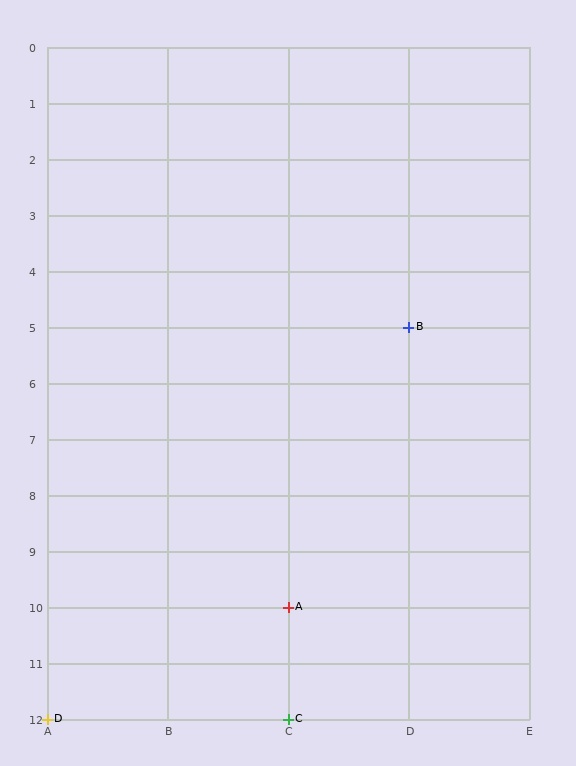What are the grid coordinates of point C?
Point C is at grid coordinates (C, 12).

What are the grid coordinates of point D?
Point D is at grid coordinates (A, 12).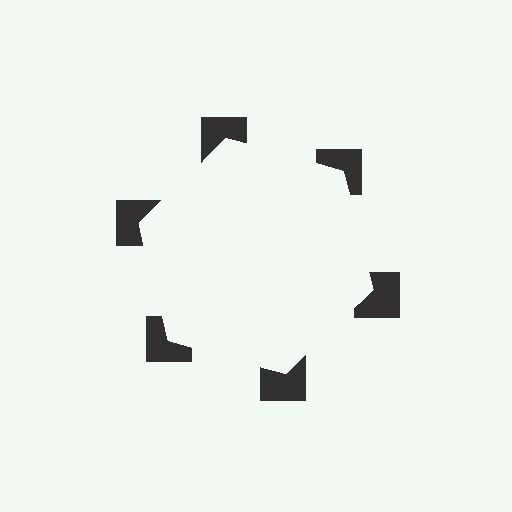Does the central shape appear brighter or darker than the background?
It typically appears slightly brighter than the background, even though no actual brightness change is drawn.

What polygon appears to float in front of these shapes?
An illusory hexagon — its edges are inferred from the aligned wedge cuts in the notched squares, not physically drawn.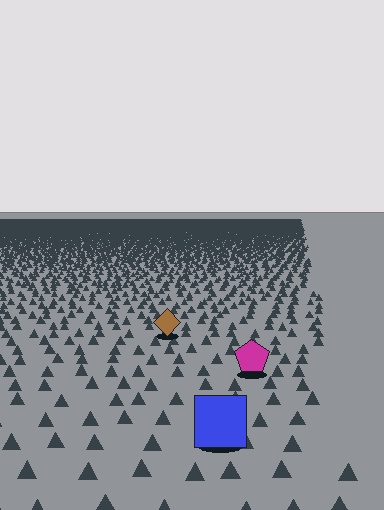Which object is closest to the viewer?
The blue square is closest. The texture marks near it are larger and more spread out.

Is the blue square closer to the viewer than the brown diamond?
Yes. The blue square is closer — you can tell from the texture gradient: the ground texture is coarser near it.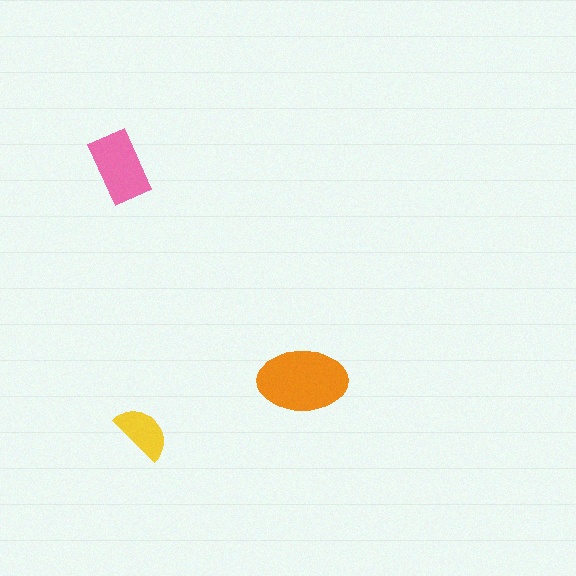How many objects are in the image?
There are 3 objects in the image.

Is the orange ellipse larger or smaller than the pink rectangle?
Larger.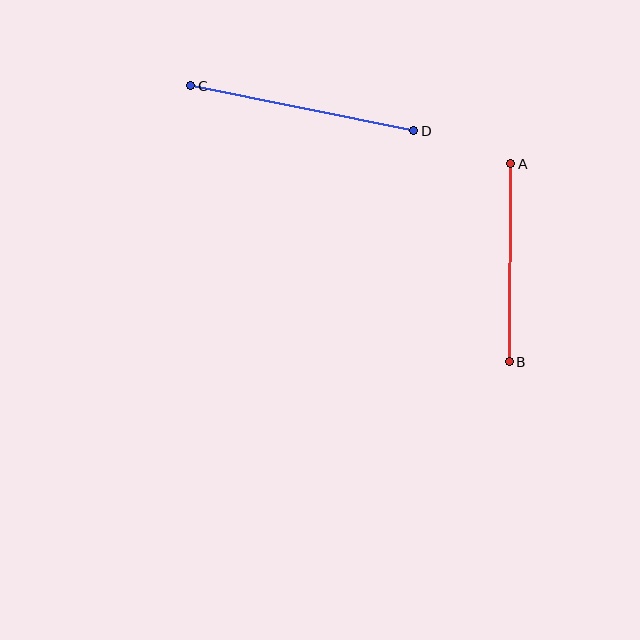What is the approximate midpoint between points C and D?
The midpoint is at approximately (302, 108) pixels.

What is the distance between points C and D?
The distance is approximately 227 pixels.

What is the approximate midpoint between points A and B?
The midpoint is at approximately (510, 263) pixels.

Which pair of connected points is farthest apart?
Points C and D are farthest apart.